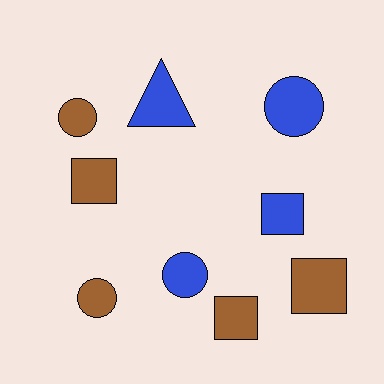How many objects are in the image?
There are 9 objects.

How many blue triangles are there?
There is 1 blue triangle.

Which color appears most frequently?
Brown, with 5 objects.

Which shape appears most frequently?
Square, with 4 objects.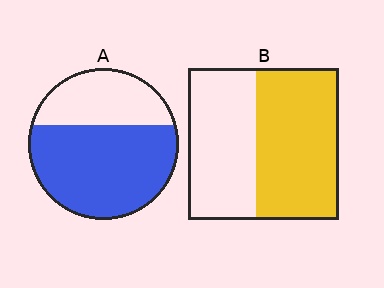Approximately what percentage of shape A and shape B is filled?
A is approximately 65% and B is approximately 55%.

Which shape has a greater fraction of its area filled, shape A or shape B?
Shape A.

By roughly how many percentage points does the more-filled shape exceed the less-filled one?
By roughly 10 percentage points (A over B).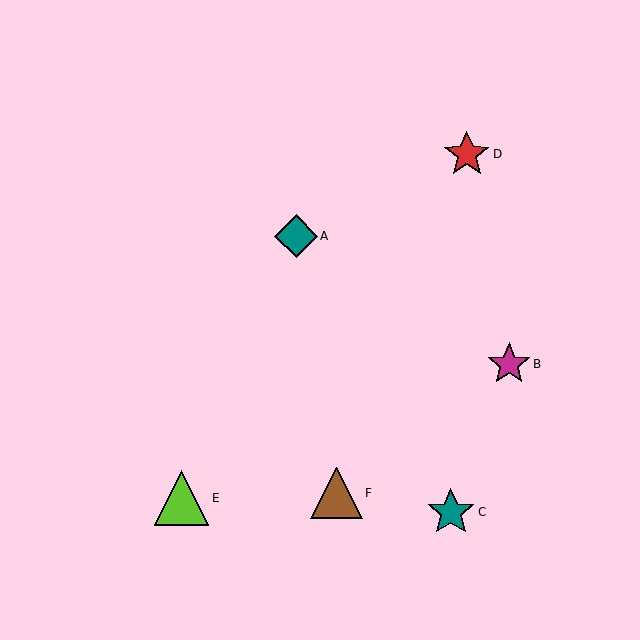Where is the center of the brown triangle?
The center of the brown triangle is at (336, 493).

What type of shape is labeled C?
Shape C is a teal star.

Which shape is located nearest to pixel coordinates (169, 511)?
The lime triangle (labeled E) at (181, 498) is nearest to that location.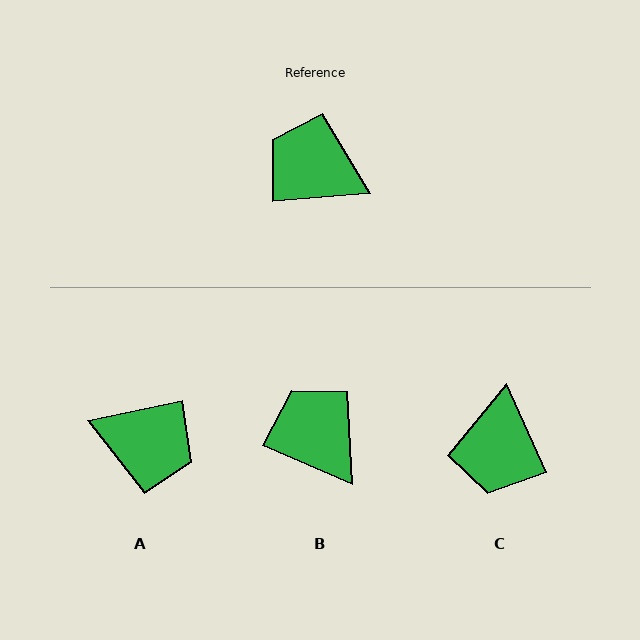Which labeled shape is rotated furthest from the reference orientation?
A, about 172 degrees away.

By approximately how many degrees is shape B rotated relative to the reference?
Approximately 28 degrees clockwise.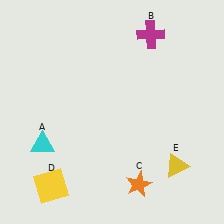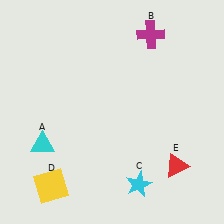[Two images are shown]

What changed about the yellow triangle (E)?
In Image 1, E is yellow. In Image 2, it changed to red.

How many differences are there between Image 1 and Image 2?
There are 2 differences between the two images.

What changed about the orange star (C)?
In Image 1, C is orange. In Image 2, it changed to cyan.